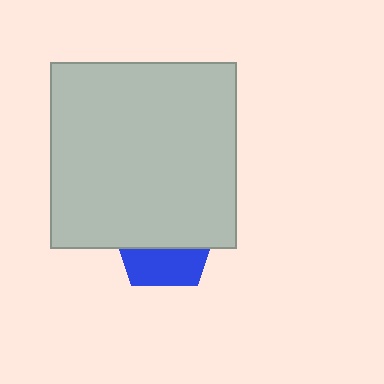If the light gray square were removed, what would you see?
You would see the complete blue pentagon.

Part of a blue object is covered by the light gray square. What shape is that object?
It is a pentagon.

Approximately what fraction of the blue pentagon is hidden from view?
Roughly 63% of the blue pentagon is hidden behind the light gray square.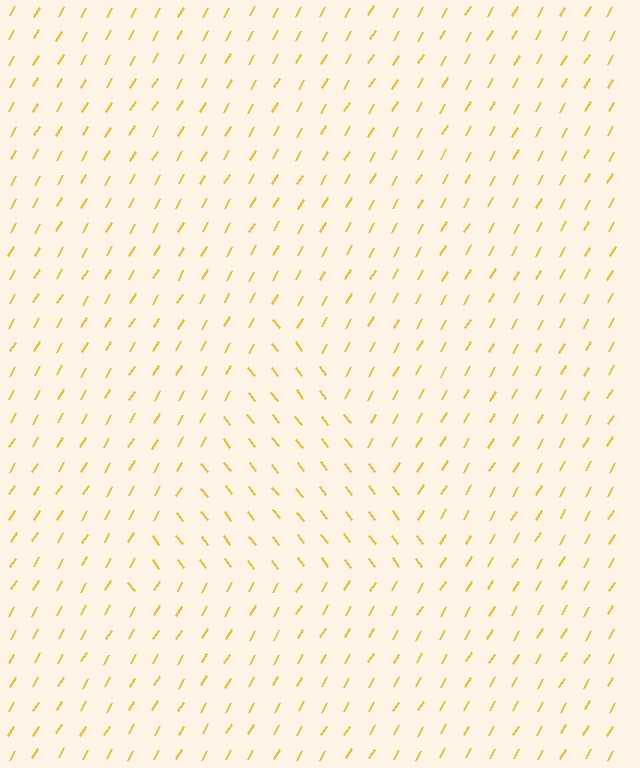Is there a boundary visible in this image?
Yes, there is a texture boundary formed by a change in line orientation.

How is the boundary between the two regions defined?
The boundary is defined purely by a change in line orientation (approximately 69 degrees difference). All lines are the same color and thickness.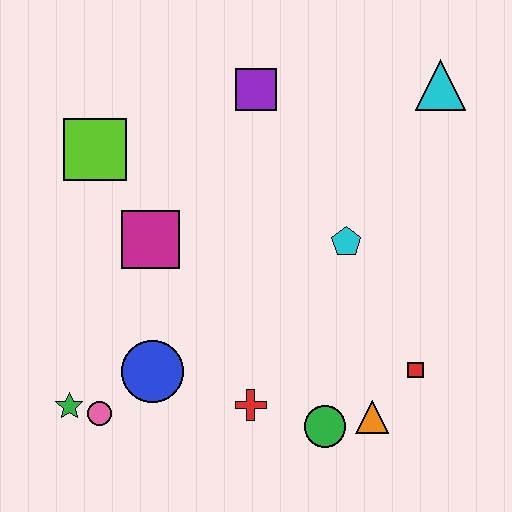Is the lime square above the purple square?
No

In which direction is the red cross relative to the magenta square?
The red cross is below the magenta square.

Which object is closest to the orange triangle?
The green circle is closest to the orange triangle.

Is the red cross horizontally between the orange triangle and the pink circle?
Yes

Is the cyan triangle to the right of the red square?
Yes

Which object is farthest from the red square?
The lime square is farthest from the red square.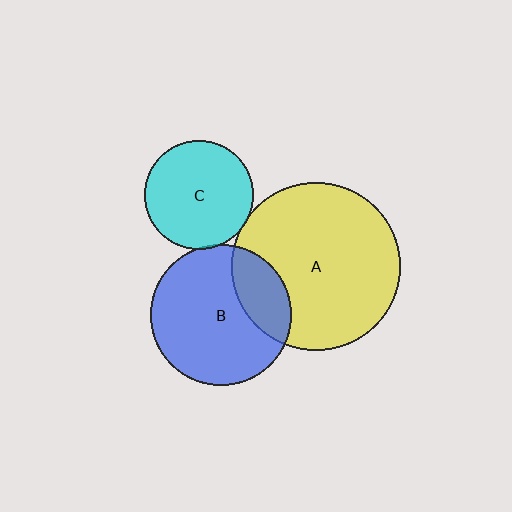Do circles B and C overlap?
Yes.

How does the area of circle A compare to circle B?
Approximately 1.4 times.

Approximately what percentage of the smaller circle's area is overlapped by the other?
Approximately 5%.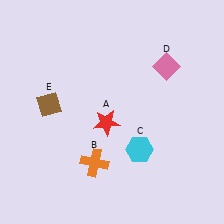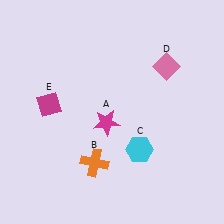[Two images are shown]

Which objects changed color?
A changed from red to magenta. E changed from brown to magenta.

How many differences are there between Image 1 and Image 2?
There are 2 differences between the two images.